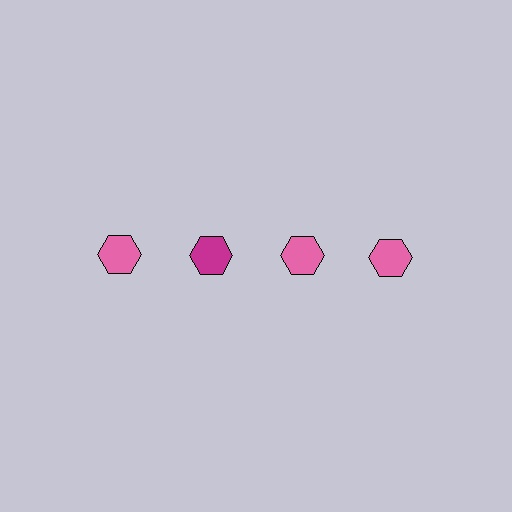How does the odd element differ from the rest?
It has a different color: magenta instead of pink.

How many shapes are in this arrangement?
There are 4 shapes arranged in a grid pattern.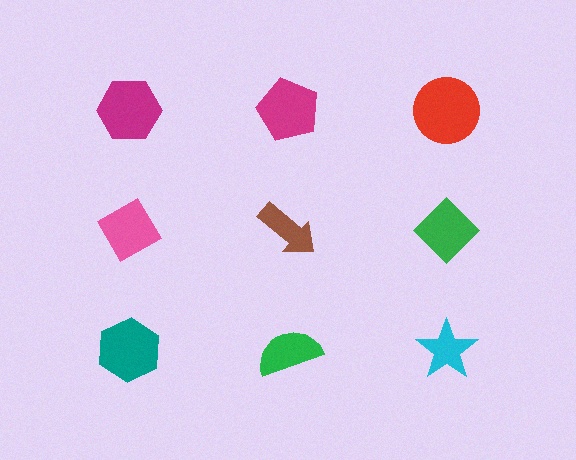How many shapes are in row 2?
3 shapes.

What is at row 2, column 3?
A green diamond.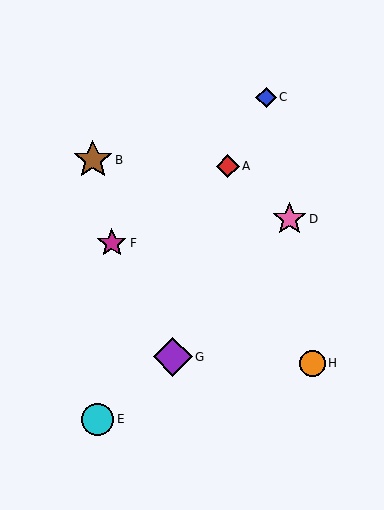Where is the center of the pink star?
The center of the pink star is at (290, 219).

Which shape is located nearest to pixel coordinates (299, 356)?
The orange circle (labeled H) at (313, 363) is nearest to that location.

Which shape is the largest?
The purple diamond (labeled G) is the largest.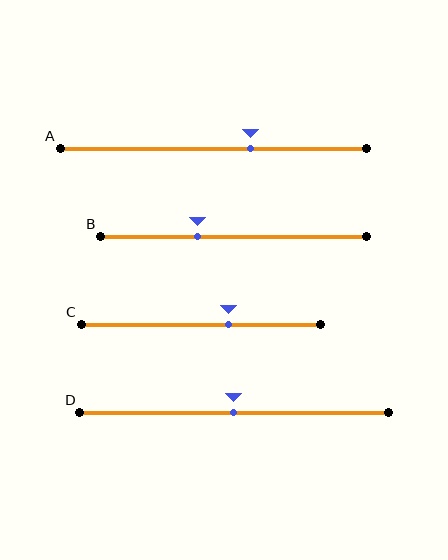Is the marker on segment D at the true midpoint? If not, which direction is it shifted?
Yes, the marker on segment D is at the true midpoint.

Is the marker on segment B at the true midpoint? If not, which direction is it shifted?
No, the marker on segment B is shifted to the left by about 14% of the segment length.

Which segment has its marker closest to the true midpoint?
Segment D has its marker closest to the true midpoint.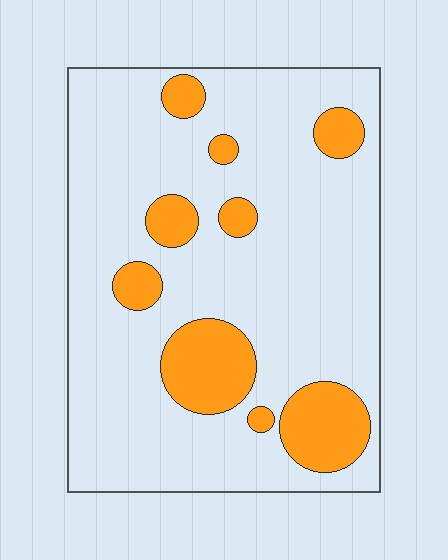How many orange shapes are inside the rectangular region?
9.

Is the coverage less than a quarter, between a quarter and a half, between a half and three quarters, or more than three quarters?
Less than a quarter.